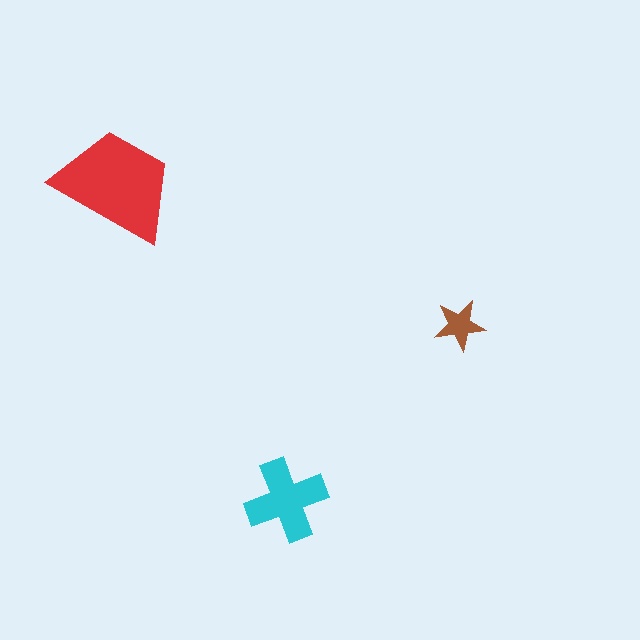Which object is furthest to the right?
The brown star is rightmost.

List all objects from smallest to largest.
The brown star, the cyan cross, the red trapezoid.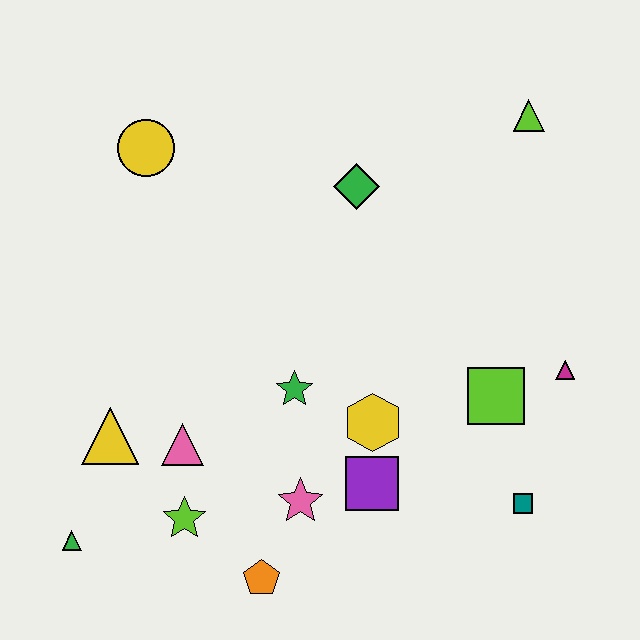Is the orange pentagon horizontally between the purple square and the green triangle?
Yes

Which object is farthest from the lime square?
The green triangle is farthest from the lime square.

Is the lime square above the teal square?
Yes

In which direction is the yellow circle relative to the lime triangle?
The yellow circle is to the left of the lime triangle.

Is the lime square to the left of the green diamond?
No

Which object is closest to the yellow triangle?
The pink triangle is closest to the yellow triangle.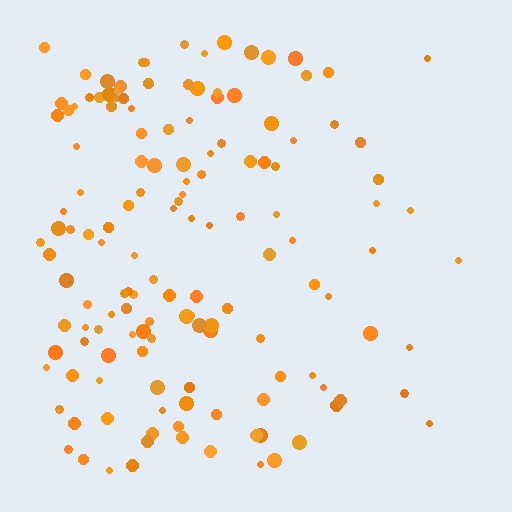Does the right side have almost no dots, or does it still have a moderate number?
Still a moderate number, just noticeably fewer than the left.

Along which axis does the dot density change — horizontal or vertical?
Horizontal.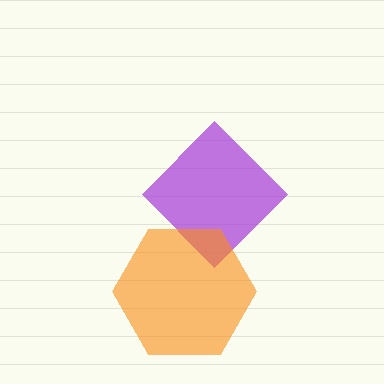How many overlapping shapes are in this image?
There are 2 overlapping shapes in the image.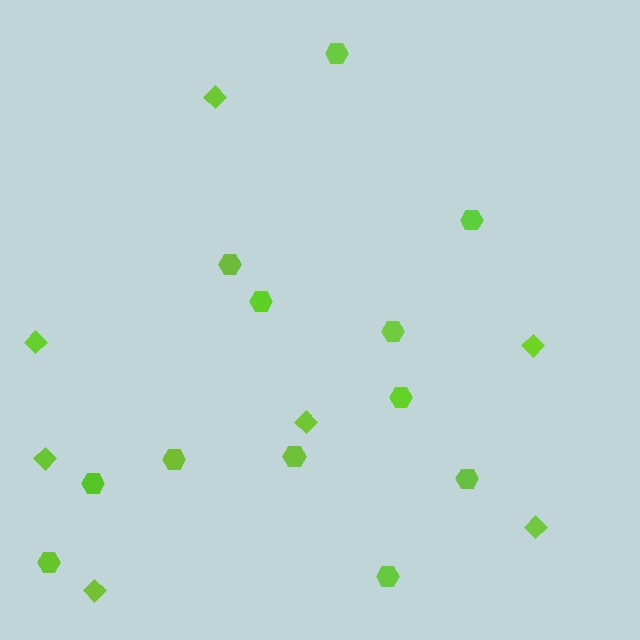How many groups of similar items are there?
There are 2 groups: one group of hexagons (12) and one group of diamonds (7).